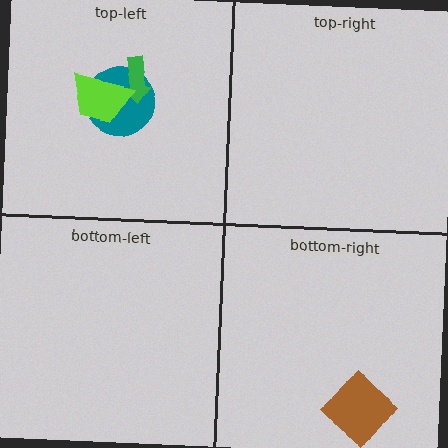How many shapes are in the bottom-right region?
1.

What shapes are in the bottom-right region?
The brown diamond.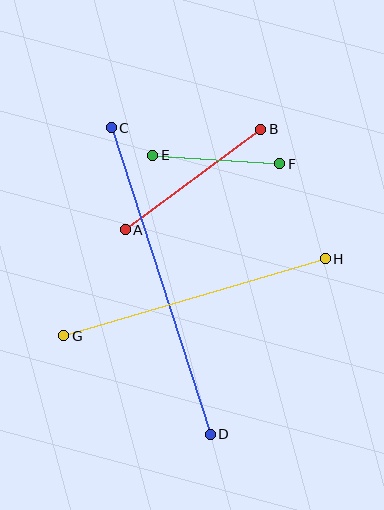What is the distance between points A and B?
The distance is approximately 169 pixels.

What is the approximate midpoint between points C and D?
The midpoint is at approximately (161, 281) pixels.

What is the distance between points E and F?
The distance is approximately 128 pixels.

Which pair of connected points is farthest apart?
Points C and D are farthest apart.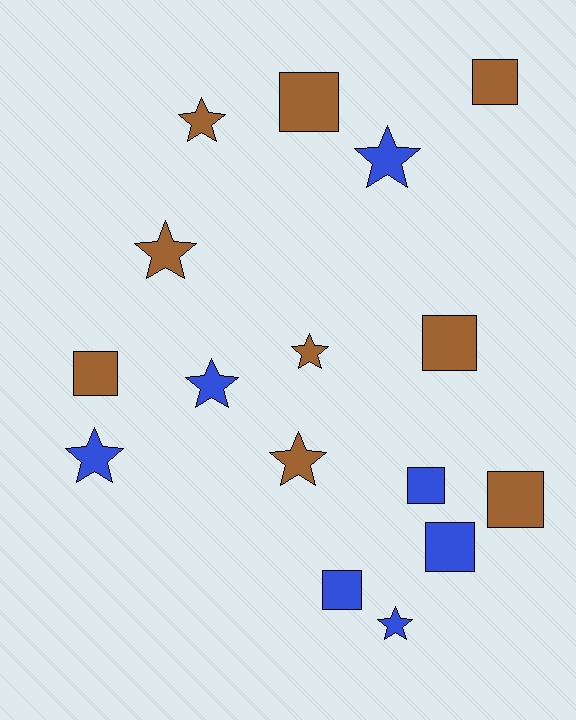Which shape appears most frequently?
Star, with 8 objects.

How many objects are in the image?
There are 16 objects.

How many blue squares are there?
There are 3 blue squares.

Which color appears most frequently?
Brown, with 9 objects.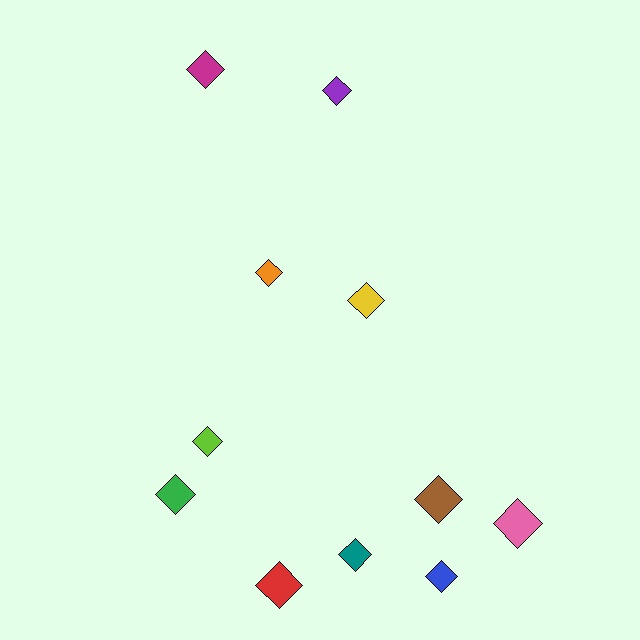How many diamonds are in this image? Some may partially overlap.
There are 11 diamonds.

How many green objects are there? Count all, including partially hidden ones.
There is 1 green object.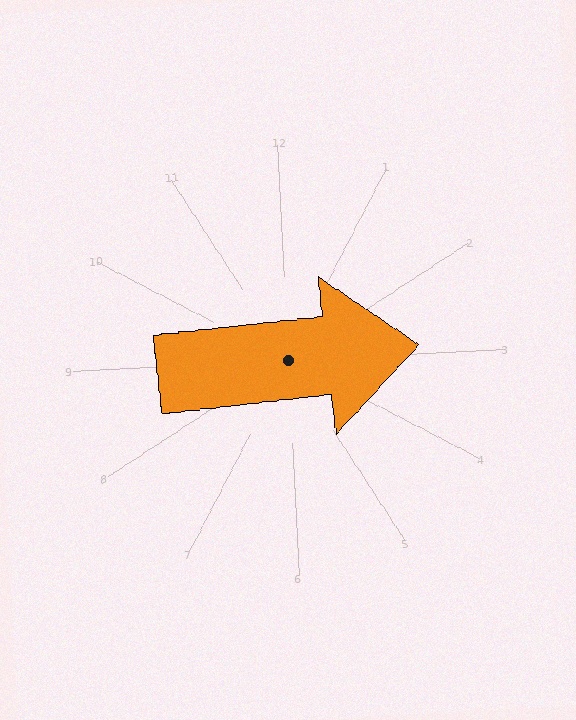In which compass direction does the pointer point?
East.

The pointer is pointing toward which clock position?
Roughly 3 o'clock.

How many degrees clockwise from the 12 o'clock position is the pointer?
Approximately 86 degrees.